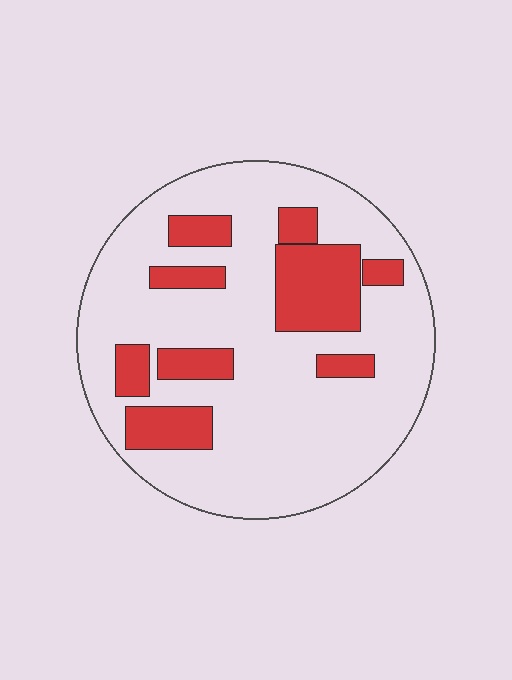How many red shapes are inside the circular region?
9.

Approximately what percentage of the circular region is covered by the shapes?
Approximately 25%.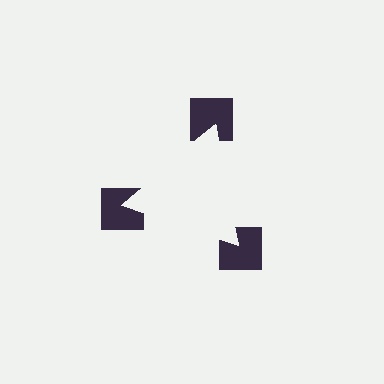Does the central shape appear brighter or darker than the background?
It typically appears slightly brighter than the background, even though no actual brightness change is drawn.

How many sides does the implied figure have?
3 sides.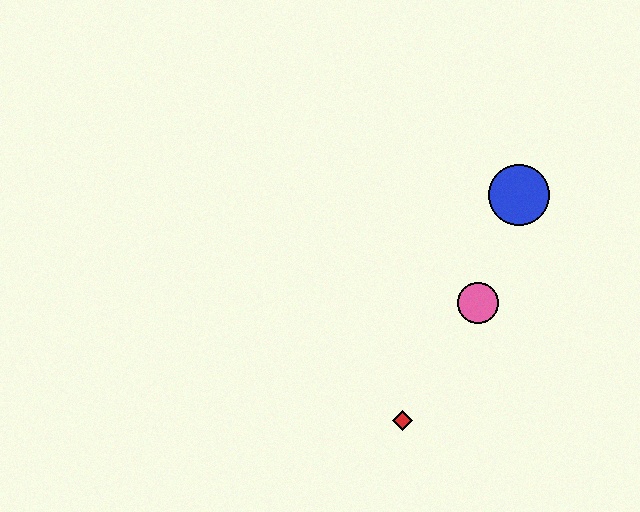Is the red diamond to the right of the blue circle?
No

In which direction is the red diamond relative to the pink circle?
The red diamond is below the pink circle.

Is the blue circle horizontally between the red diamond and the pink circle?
No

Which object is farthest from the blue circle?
The red diamond is farthest from the blue circle.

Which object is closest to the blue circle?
The pink circle is closest to the blue circle.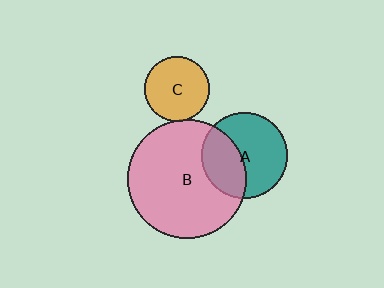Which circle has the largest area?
Circle B (pink).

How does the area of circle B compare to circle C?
Approximately 3.3 times.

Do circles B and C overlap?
Yes.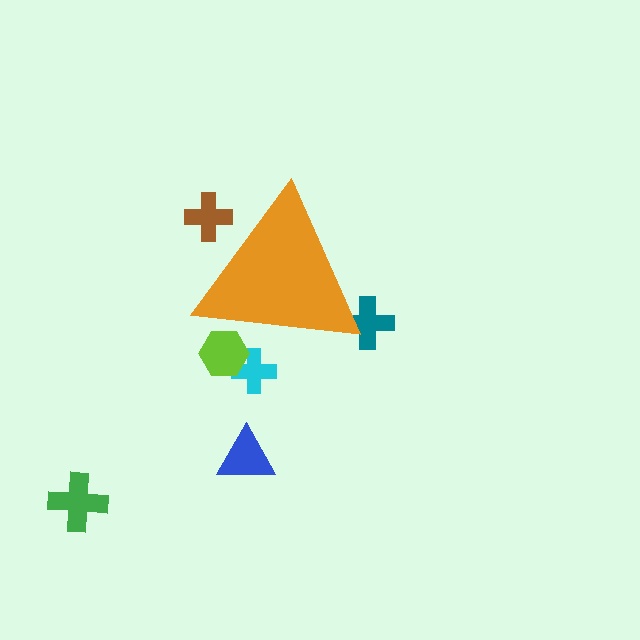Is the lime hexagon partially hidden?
Yes, the lime hexagon is partially hidden behind the orange triangle.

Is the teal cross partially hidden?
Yes, the teal cross is partially hidden behind the orange triangle.